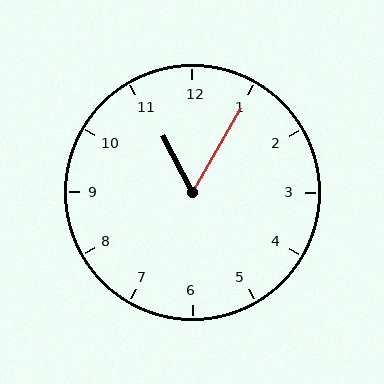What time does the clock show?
11:05.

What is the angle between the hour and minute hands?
Approximately 58 degrees.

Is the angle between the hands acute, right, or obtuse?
It is acute.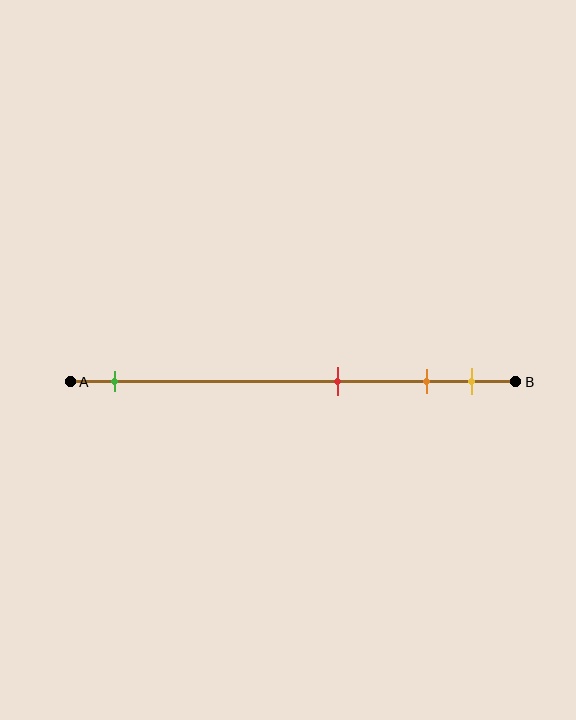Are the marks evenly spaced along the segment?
No, the marks are not evenly spaced.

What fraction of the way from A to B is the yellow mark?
The yellow mark is approximately 90% (0.9) of the way from A to B.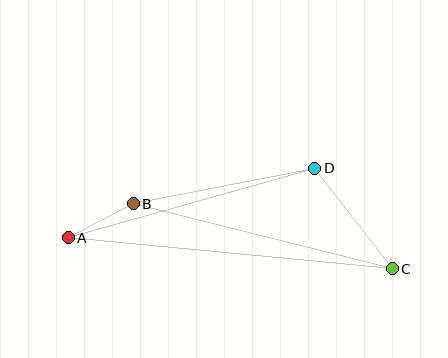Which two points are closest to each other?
Points A and B are closest to each other.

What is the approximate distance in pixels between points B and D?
The distance between B and D is approximately 185 pixels.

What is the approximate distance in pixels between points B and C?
The distance between B and C is approximately 267 pixels.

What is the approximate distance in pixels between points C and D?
The distance between C and D is approximately 127 pixels.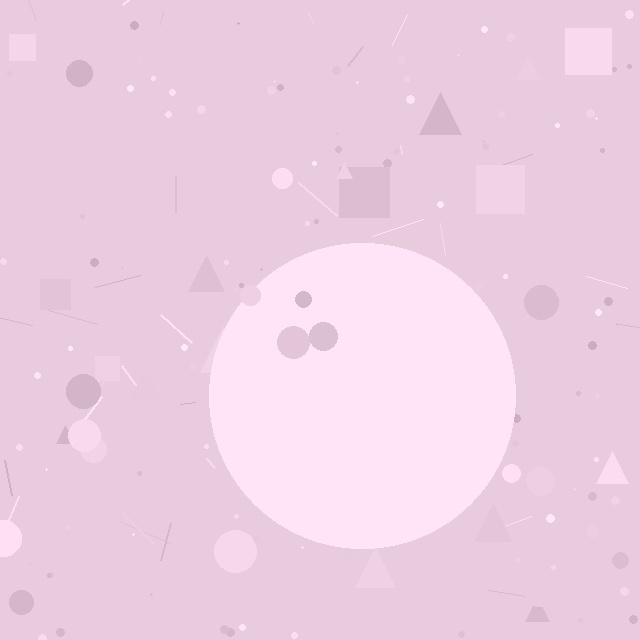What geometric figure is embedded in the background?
A circle is embedded in the background.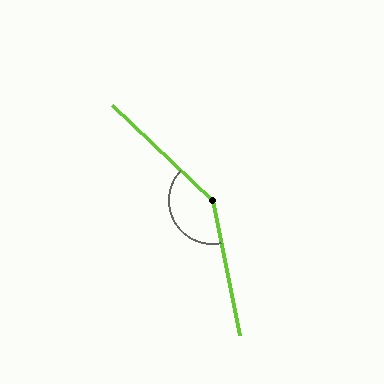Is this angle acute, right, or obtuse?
It is obtuse.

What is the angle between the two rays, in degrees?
Approximately 145 degrees.